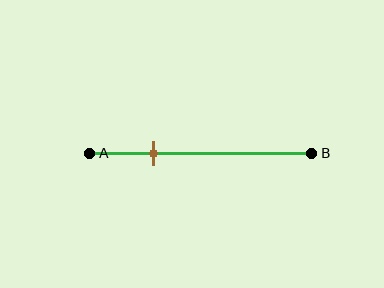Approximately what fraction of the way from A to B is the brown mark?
The brown mark is approximately 30% of the way from A to B.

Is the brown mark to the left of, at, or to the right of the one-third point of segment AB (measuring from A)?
The brown mark is to the left of the one-third point of segment AB.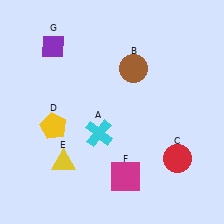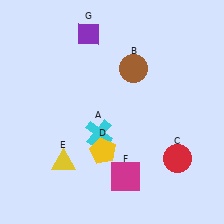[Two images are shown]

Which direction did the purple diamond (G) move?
The purple diamond (G) moved right.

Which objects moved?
The objects that moved are: the yellow pentagon (D), the purple diamond (G).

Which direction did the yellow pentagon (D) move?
The yellow pentagon (D) moved right.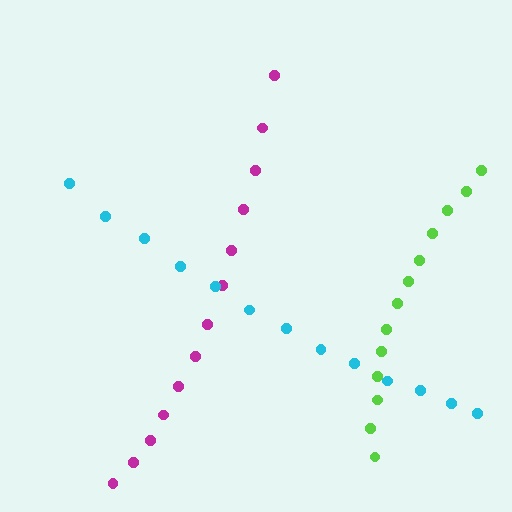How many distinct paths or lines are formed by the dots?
There are 3 distinct paths.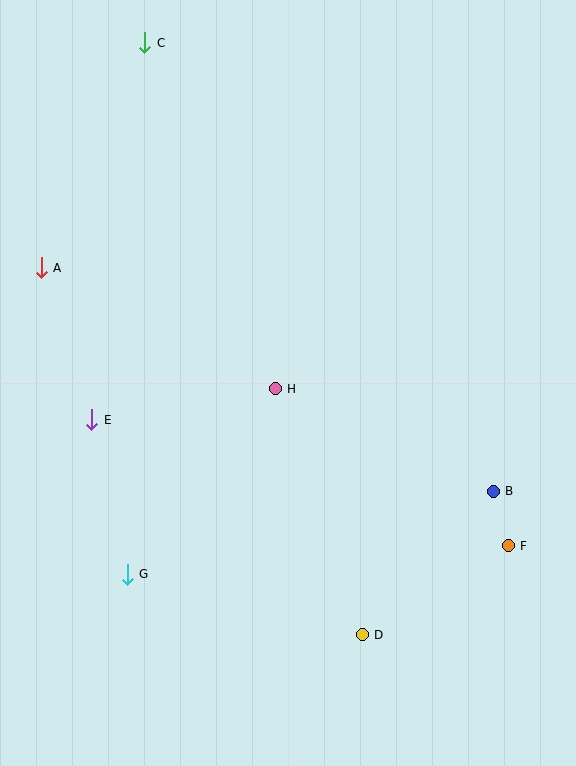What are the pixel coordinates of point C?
Point C is at (145, 43).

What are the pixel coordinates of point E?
Point E is at (92, 420).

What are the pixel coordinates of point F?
Point F is at (508, 546).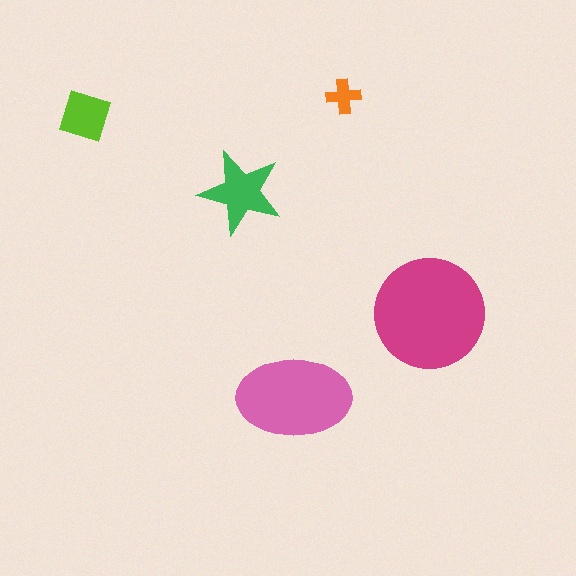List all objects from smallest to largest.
The orange cross, the lime diamond, the green star, the pink ellipse, the magenta circle.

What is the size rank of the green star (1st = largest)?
3rd.